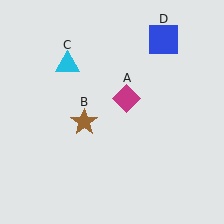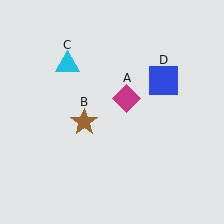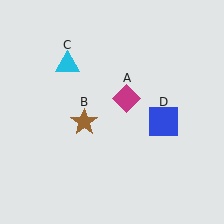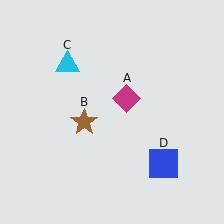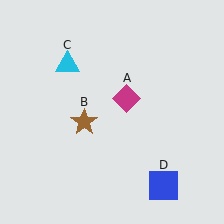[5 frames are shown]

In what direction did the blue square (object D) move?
The blue square (object D) moved down.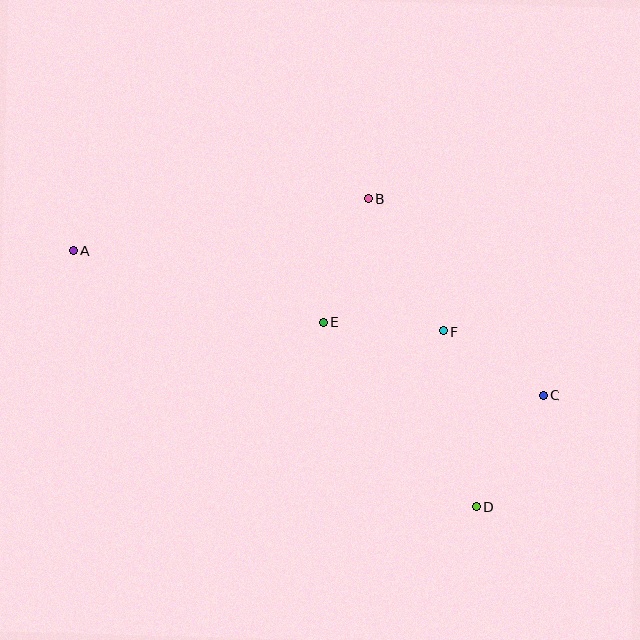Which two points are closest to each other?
Points C and F are closest to each other.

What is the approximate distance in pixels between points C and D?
The distance between C and D is approximately 130 pixels.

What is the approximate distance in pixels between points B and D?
The distance between B and D is approximately 326 pixels.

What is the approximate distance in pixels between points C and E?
The distance between C and E is approximately 232 pixels.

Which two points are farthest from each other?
Points A and C are farthest from each other.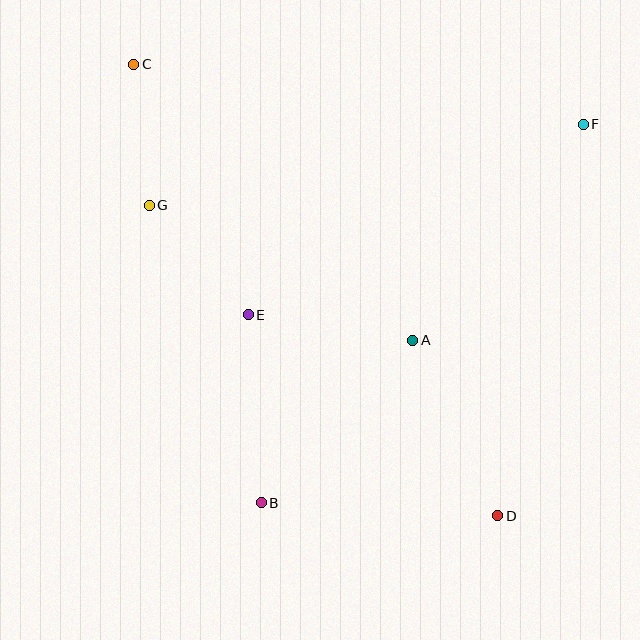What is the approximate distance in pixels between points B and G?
The distance between B and G is approximately 318 pixels.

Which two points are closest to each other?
Points C and G are closest to each other.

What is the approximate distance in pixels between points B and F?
The distance between B and F is approximately 497 pixels.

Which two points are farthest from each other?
Points C and D are farthest from each other.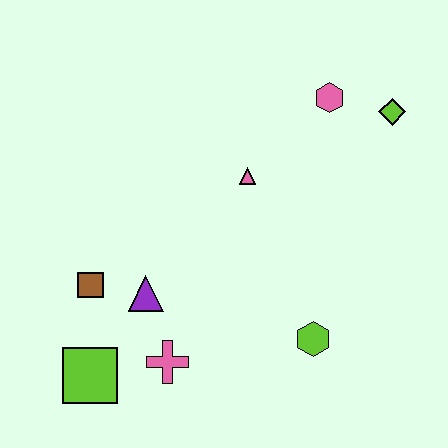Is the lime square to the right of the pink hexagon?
No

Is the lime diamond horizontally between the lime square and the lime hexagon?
No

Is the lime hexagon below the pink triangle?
Yes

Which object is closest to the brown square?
The purple triangle is closest to the brown square.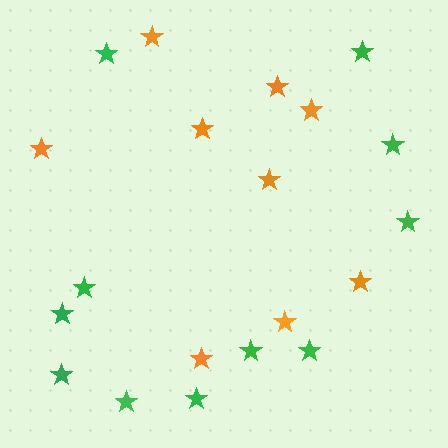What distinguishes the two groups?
There are 2 groups: one group of orange stars (9) and one group of green stars (11).